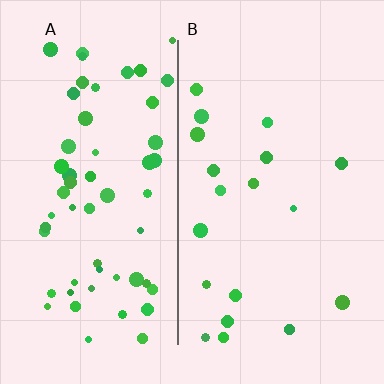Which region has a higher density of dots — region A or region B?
A (the left).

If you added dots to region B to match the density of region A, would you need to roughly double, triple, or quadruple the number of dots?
Approximately triple.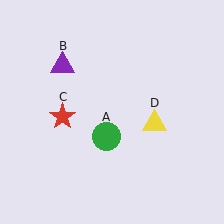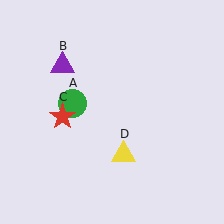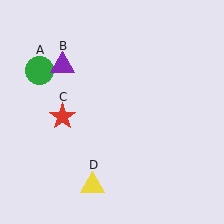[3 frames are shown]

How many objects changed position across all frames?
2 objects changed position: green circle (object A), yellow triangle (object D).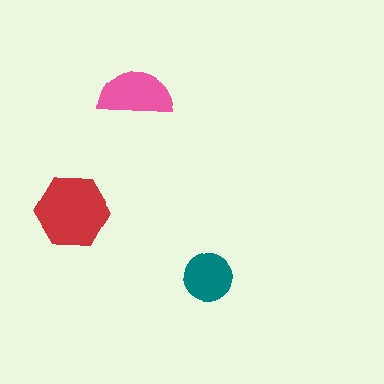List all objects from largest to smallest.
The red hexagon, the pink semicircle, the teal circle.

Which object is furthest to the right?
The teal circle is rightmost.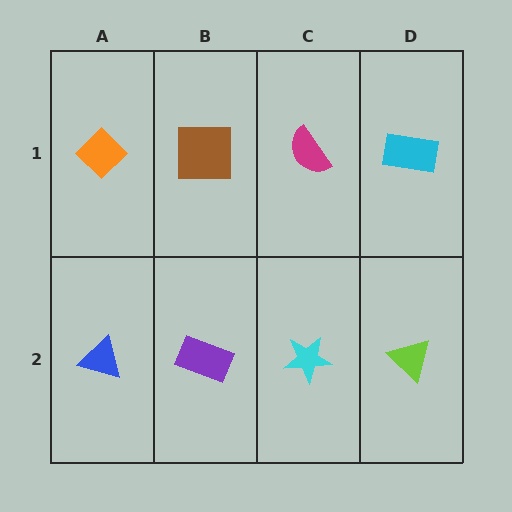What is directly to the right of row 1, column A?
A brown square.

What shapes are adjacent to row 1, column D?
A lime triangle (row 2, column D), a magenta semicircle (row 1, column C).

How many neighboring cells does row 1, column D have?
2.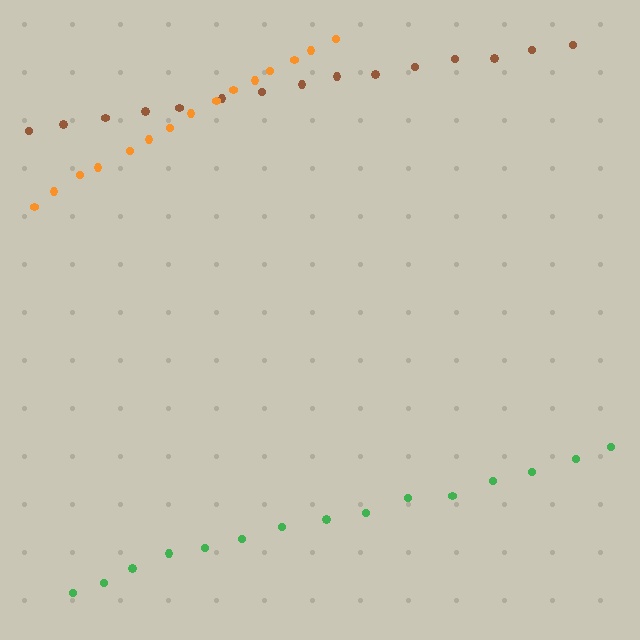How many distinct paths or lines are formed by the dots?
There are 3 distinct paths.